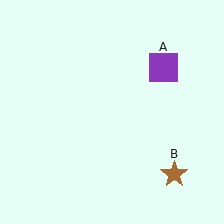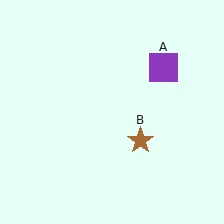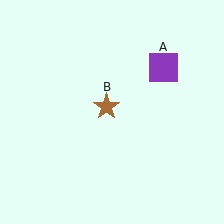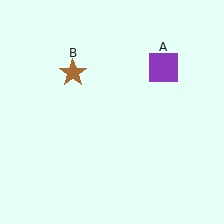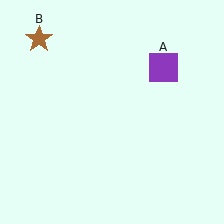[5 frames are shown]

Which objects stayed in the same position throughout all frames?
Purple square (object A) remained stationary.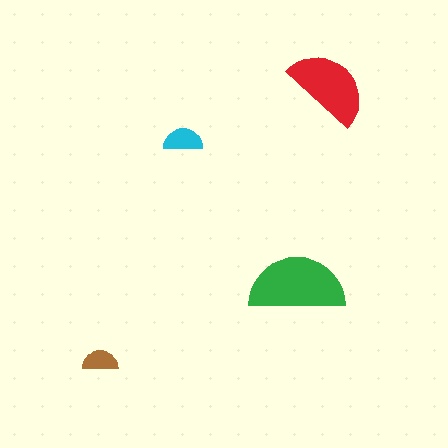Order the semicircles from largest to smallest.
the green one, the red one, the cyan one, the brown one.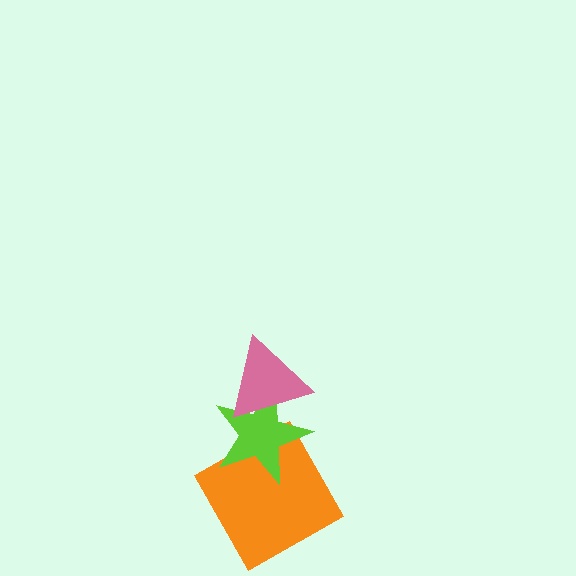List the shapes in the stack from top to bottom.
From top to bottom: the pink triangle, the lime star, the orange square.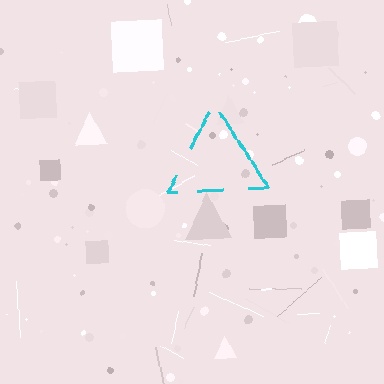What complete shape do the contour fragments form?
The contour fragments form a triangle.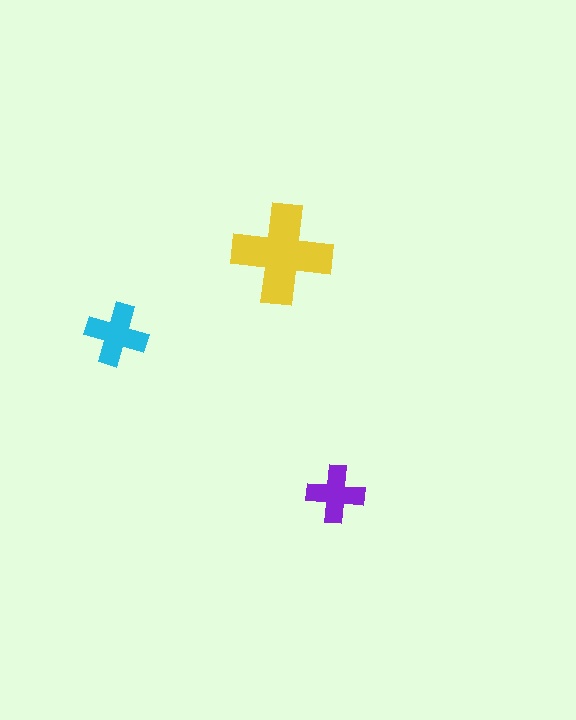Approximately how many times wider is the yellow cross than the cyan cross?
About 1.5 times wider.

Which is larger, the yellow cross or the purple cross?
The yellow one.